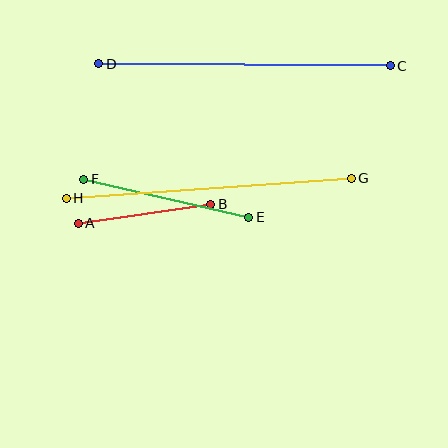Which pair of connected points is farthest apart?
Points C and D are farthest apart.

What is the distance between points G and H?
The distance is approximately 286 pixels.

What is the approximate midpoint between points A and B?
The midpoint is at approximately (145, 214) pixels.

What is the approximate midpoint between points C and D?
The midpoint is at approximately (244, 65) pixels.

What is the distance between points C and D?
The distance is approximately 291 pixels.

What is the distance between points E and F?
The distance is approximately 169 pixels.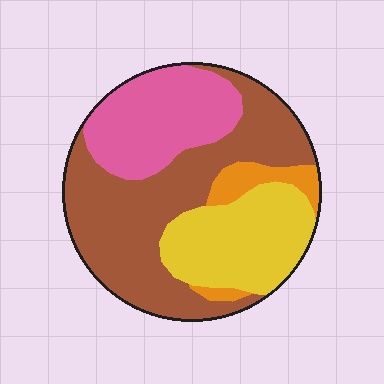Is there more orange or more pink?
Pink.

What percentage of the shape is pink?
Pink covers 24% of the shape.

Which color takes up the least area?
Orange, at roughly 5%.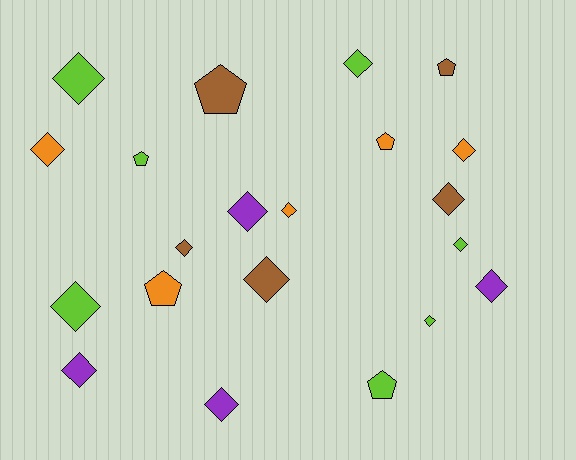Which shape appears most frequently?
Diamond, with 15 objects.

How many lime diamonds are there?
There are 5 lime diamonds.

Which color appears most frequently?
Lime, with 7 objects.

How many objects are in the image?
There are 21 objects.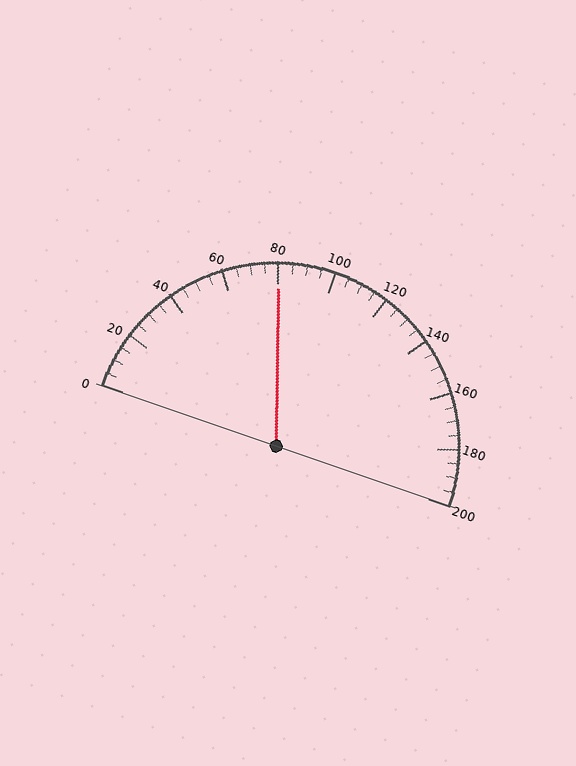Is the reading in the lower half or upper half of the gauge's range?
The reading is in the lower half of the range (0 to 200).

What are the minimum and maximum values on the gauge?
The gauge ranges from 0 to 200.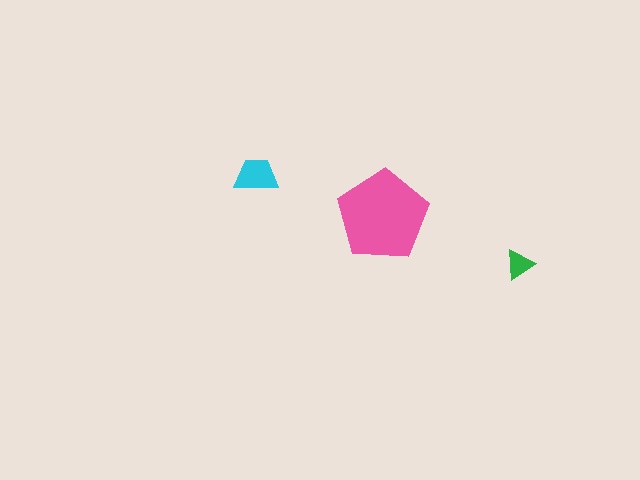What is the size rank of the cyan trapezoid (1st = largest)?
2nd.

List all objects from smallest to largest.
The green triangle, the cyan trapezoid, the pink pentagon.